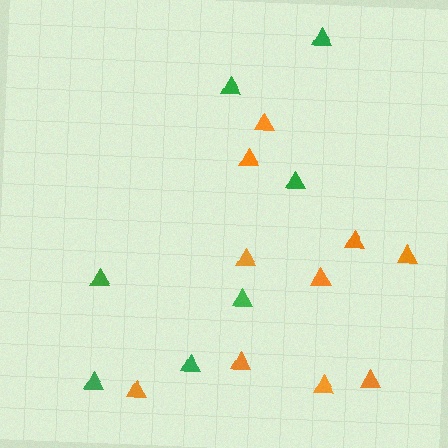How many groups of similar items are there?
There are 2 groups: one group of orange triangles (10) and one group of green triangles (7).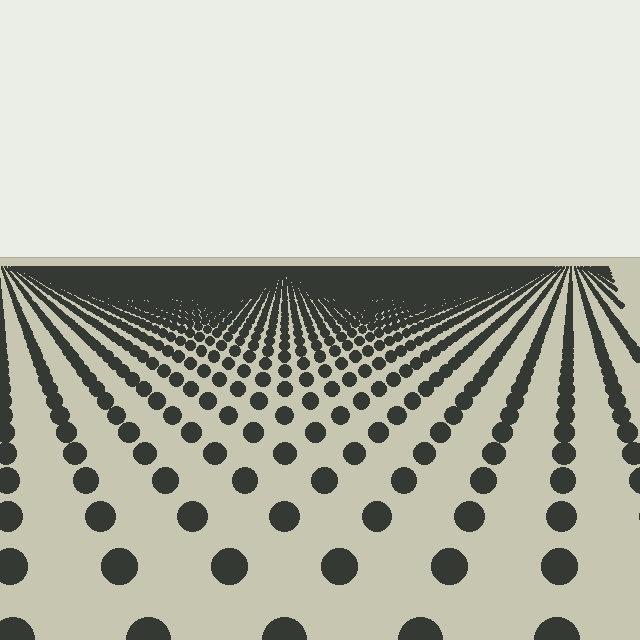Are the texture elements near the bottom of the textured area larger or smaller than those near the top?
Larger. Near the bottom, elements are closer to the viewer and appear at a bigger on-screen size.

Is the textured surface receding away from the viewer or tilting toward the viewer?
The surface is receding away from the viewer. Texture elements get smaller and denser toward the top.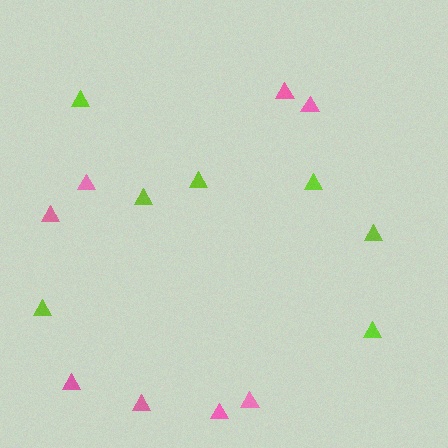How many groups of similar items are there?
There are 2 groups: one group of lime triangles (7) and one group of pink triangles (8).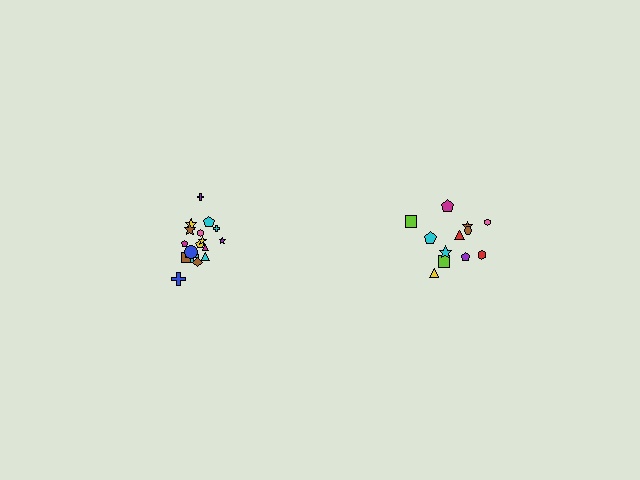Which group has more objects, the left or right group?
The left group.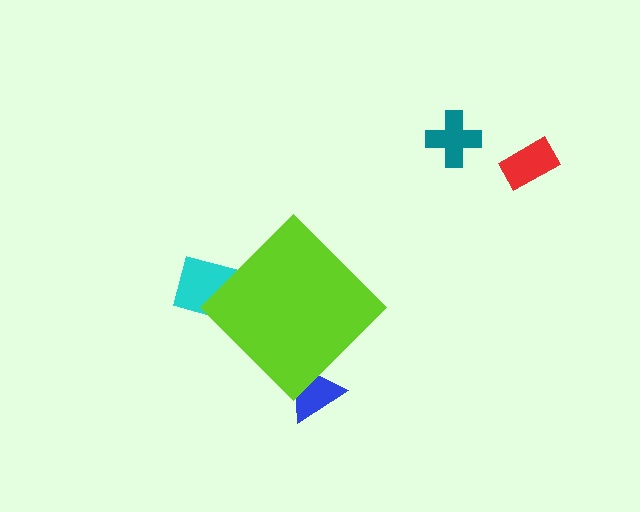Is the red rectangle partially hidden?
No, the red rectangle is fully visible.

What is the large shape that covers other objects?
A lime diamond.